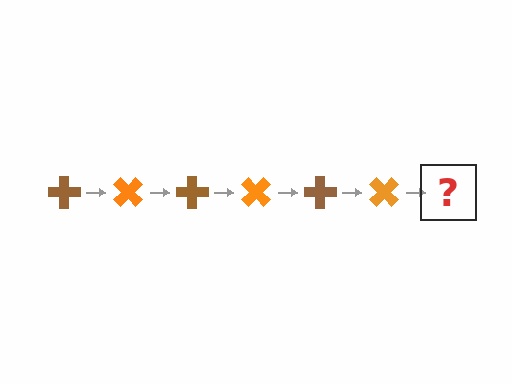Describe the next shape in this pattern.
It should be a brown cross, rotated 270 degrees from the start.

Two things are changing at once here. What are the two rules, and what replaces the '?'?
The two rules are that it rotates 45 degrees each step and the color cycles through brown and orange. The '?' should be a brown cross, rotated 270 degrees from the start.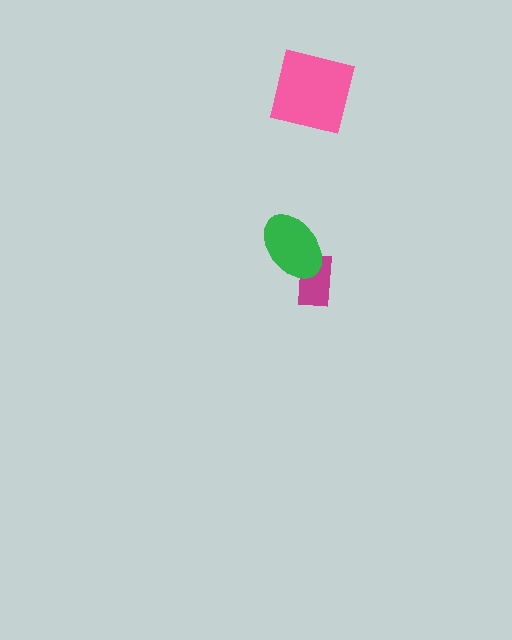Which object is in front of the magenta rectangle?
The green ellipse is in front of the magenta rectangle.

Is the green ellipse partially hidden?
No, no other shape covers it.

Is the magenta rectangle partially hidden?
Yes, it is partially covered by another shape.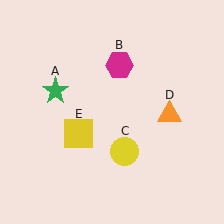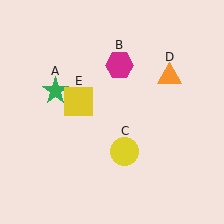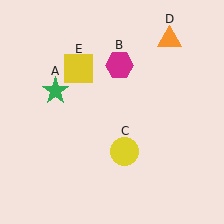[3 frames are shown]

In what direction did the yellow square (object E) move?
The yellow square (object E) moved up.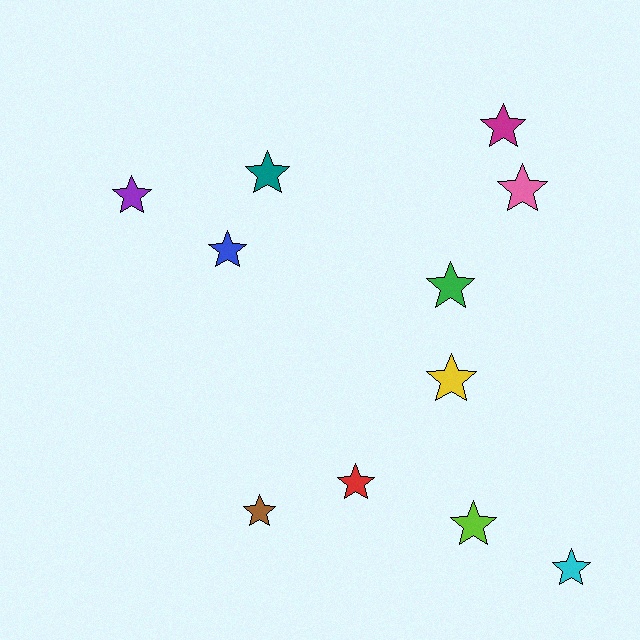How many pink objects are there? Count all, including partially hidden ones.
There is 1 pink object.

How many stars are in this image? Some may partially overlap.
There are 11 stars.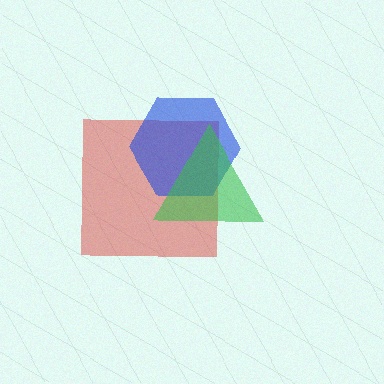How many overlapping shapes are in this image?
There are 3 overlapping shapes in the image.